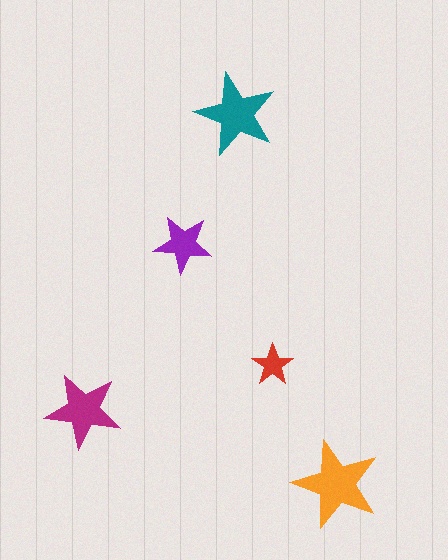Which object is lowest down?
The orange star is bottommost.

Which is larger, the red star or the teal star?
The teal one.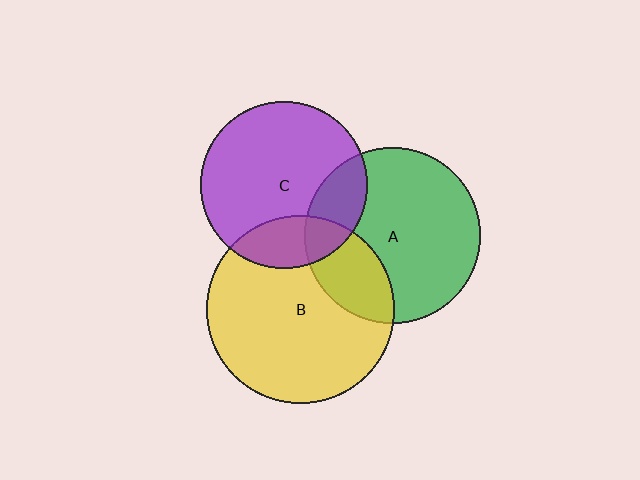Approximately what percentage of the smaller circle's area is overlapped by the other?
Approximately 20%.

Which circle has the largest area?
Circle B (yellow).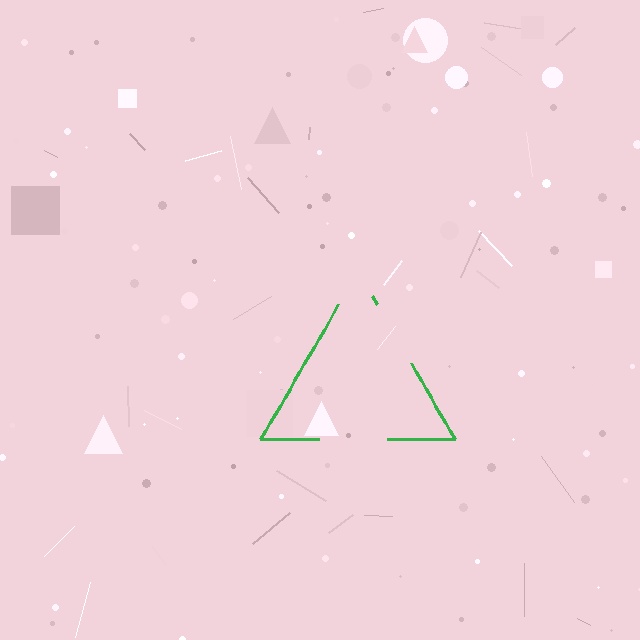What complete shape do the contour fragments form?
The contour fragments form a triangle.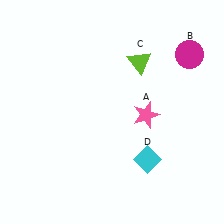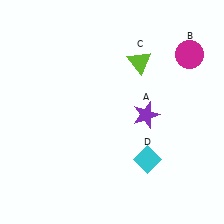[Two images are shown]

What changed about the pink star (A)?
In Image 1, A is pink. In Image 2, it changed to purple.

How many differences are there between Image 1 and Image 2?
There is 1 difference between the two images.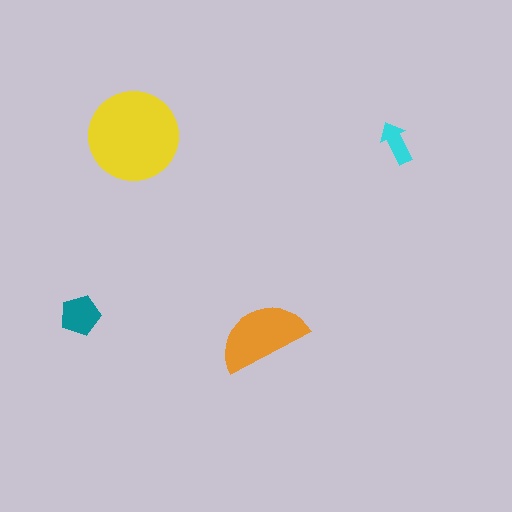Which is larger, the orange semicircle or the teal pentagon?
The orange semicircle.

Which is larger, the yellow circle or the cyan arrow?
The yellow circle.